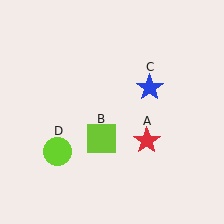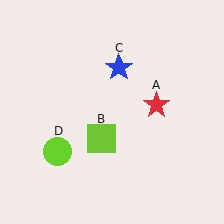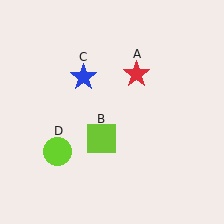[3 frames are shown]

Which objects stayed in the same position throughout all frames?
Lime square (object B) and lime circle (object D) remained stationary.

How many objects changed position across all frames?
2 objects changed position: red star (object A), blue star (object C).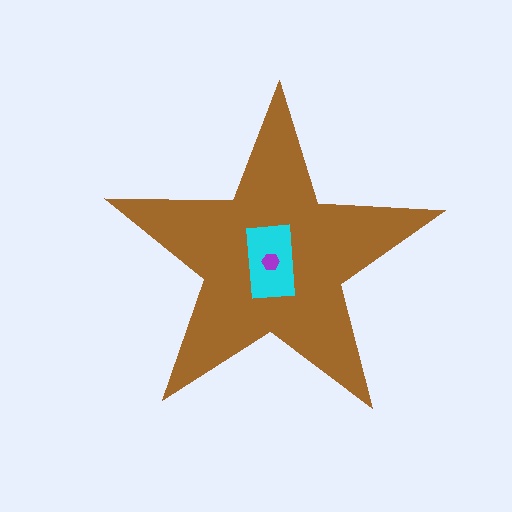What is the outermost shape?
The brown star.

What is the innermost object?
The purple hexagon.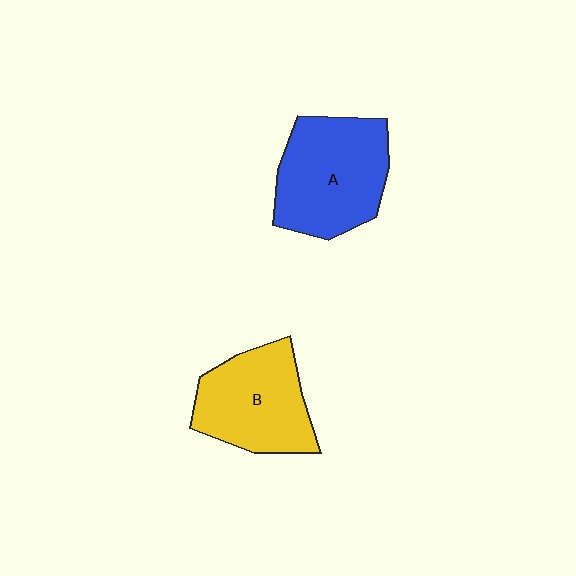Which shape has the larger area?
Shape A (blue).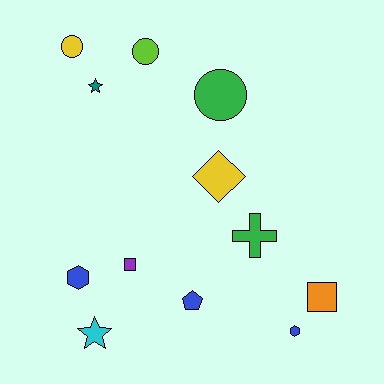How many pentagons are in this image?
There is 1 pentagon.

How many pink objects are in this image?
There are no pink objects.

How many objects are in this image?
There are 12 objects.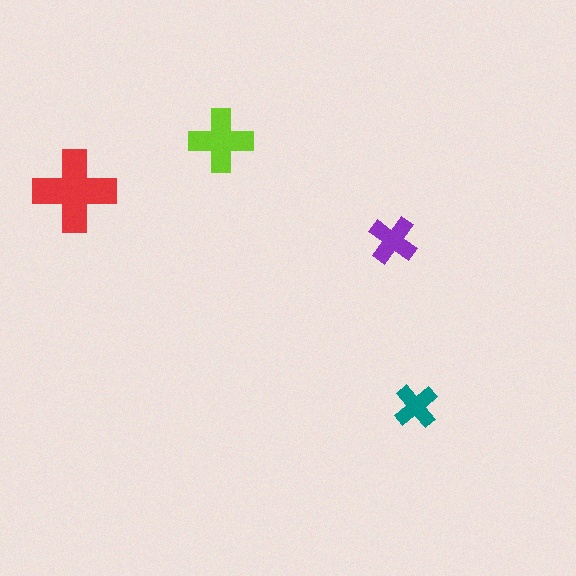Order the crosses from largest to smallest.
the red one, the lime one, the purple one, the teal one.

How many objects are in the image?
There are 4 objects in the image.